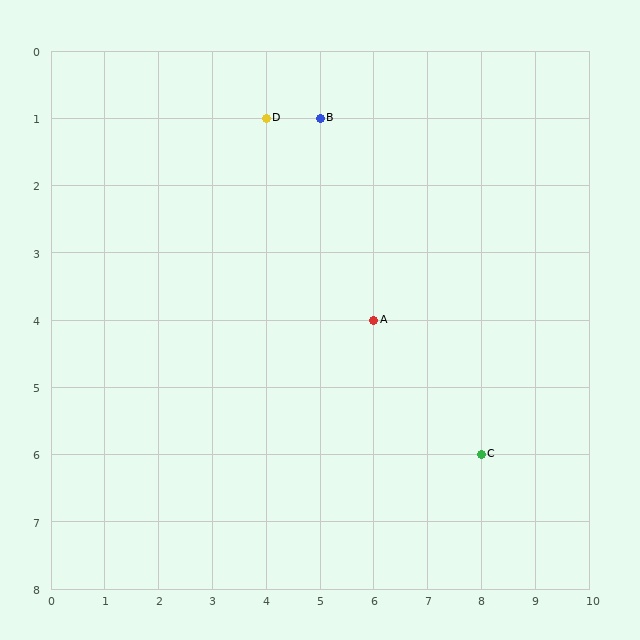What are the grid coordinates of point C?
Point C is at grid coordinates (8, 6).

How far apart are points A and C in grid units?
Points A and C are 2 columns and 2 rows apart (about 2.8 grid units diagonally).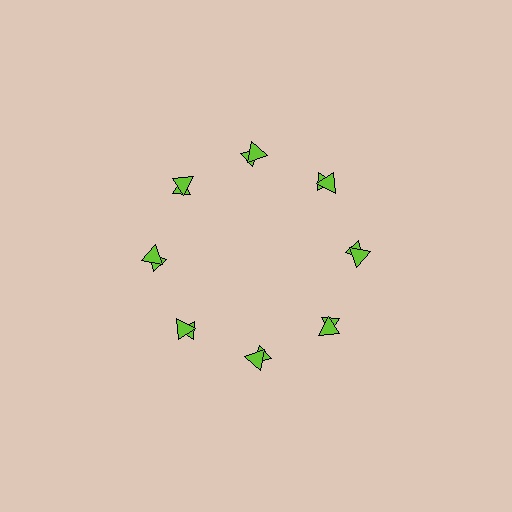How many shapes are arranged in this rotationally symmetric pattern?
There are 16 shapes, arranged in 8 groups of 2.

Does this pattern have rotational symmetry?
Yes, this pattern has 8-fold rotational symmetry. It looks the same after rotating 45 degrees around the center.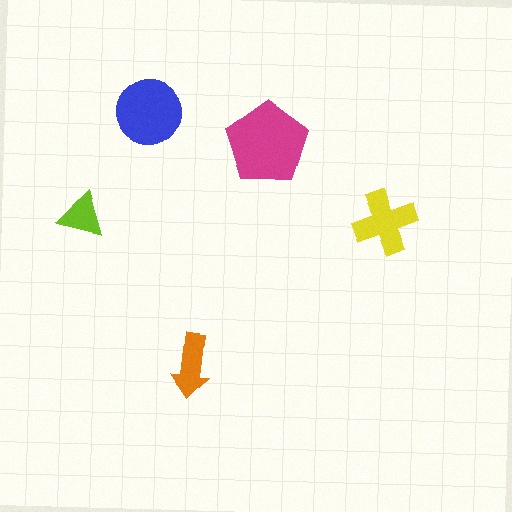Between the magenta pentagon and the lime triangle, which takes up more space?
The magenta pentagon.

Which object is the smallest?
The lime triangle.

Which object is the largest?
The magenta pentagon.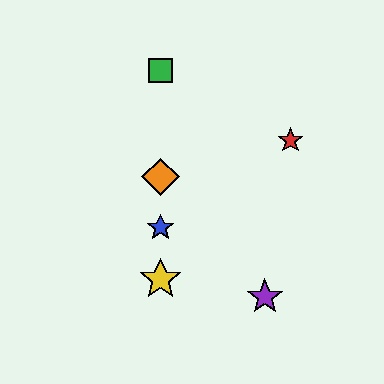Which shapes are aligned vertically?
The blue star, the green square, the yellow star, the orange diamond are aligned vertically.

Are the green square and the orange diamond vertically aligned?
Yes, both are at x≈160.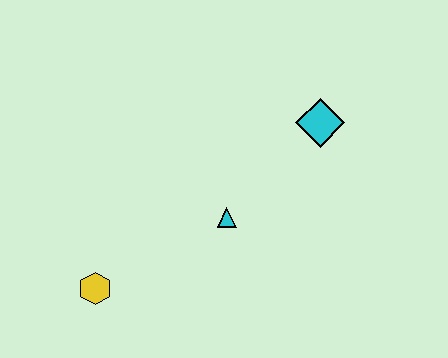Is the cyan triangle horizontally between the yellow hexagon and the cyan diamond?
Yes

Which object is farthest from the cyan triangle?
The yellow hexagon is farthest from the cyan triangle.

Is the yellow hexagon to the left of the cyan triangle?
Yes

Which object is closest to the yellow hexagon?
The cyan triangle is closest to the yellow hexagon.